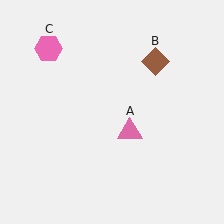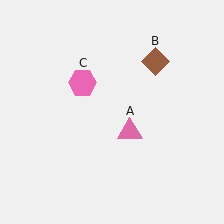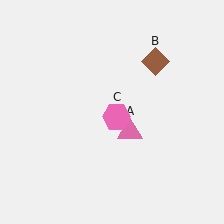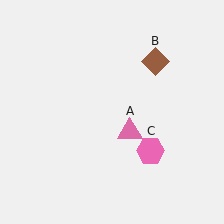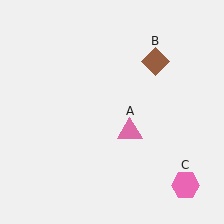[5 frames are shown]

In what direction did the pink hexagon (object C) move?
The pink hexagon (object C) moved down and to the right.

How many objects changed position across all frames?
1 object changed position: pink hexagon (object C).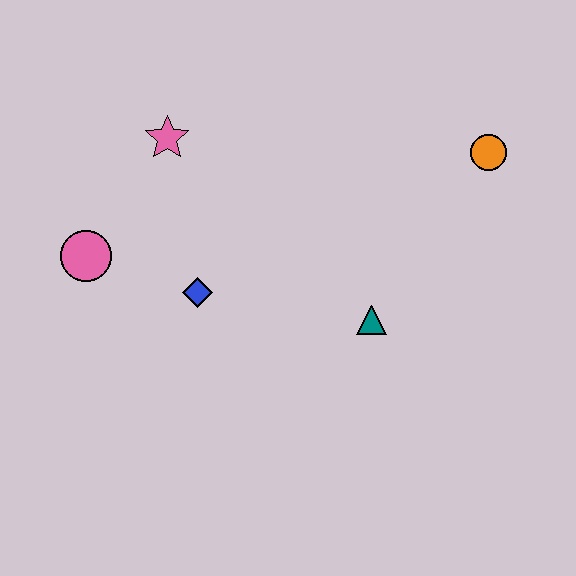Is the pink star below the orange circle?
No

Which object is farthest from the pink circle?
The orange circle is farthest from the pink circle.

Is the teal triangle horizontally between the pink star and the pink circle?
No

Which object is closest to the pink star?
The pink circle is closest to the pink star.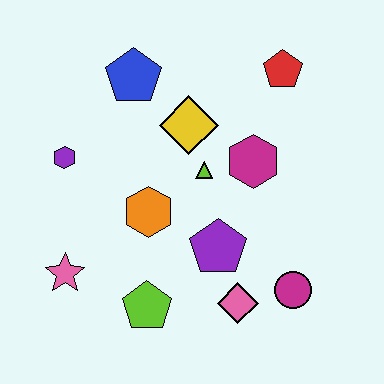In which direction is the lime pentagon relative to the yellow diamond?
The lime pentagon is below the yellow diamond.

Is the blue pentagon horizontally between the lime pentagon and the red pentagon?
No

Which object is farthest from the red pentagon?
The pink star is farthest from the red pentagon.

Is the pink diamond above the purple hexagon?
No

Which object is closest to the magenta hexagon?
The lime triangle is closest to the magenta hexagon.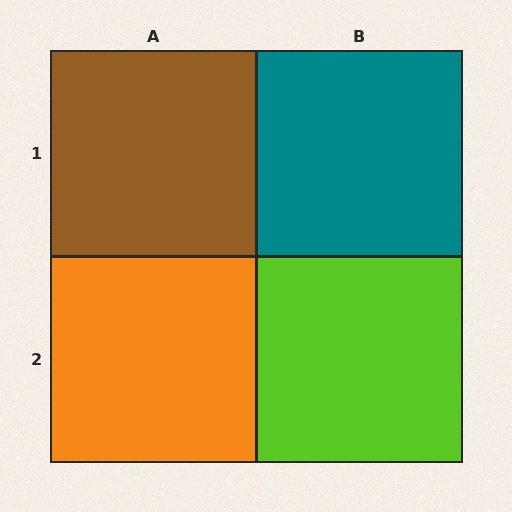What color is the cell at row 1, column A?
Brown.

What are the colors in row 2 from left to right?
Orange, lime.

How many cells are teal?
1 cell is teal.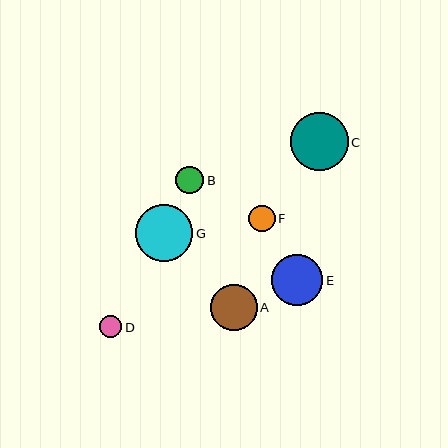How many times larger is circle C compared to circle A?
Circle C is approximately 1.2 times the size of circle A.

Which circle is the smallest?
Circle D is the smallest with a size of approximately 22 pixels.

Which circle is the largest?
Circle C is the largest with a size of approximately 58 pixels.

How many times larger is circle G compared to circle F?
Circle G is approximately 2.1 times the size of circle F.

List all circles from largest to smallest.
From largest to smallest: C, G, E, A, B, F, D.